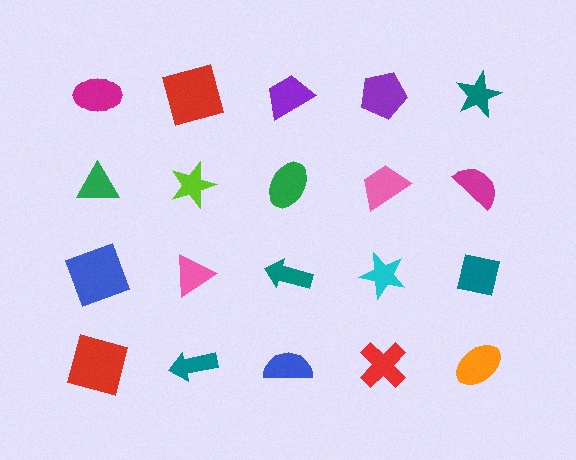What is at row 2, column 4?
A pink trapezoid.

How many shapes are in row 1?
5 shapes.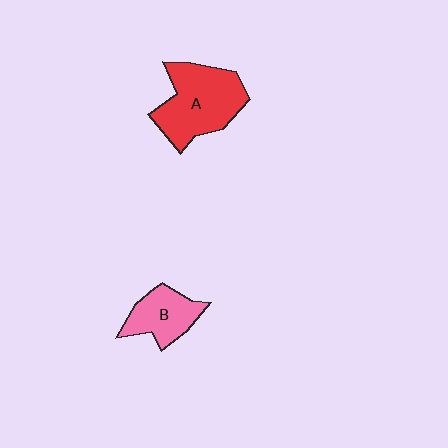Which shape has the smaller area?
Shape B (pink).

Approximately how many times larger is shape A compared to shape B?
Approximately 1.7 times.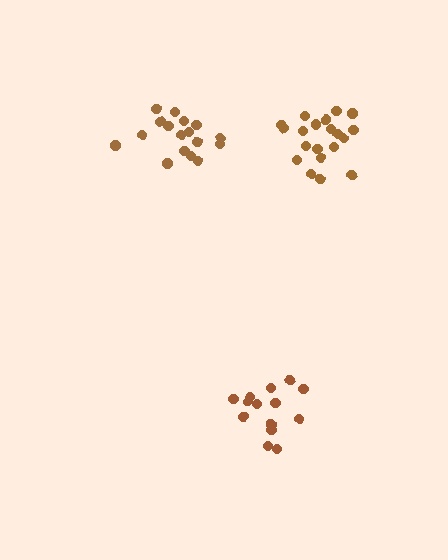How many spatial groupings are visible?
There are 3 spatial groupings.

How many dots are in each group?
Group 1: 20 dots, Group 2: 14 dots, Group 3: 17 dots (51 total).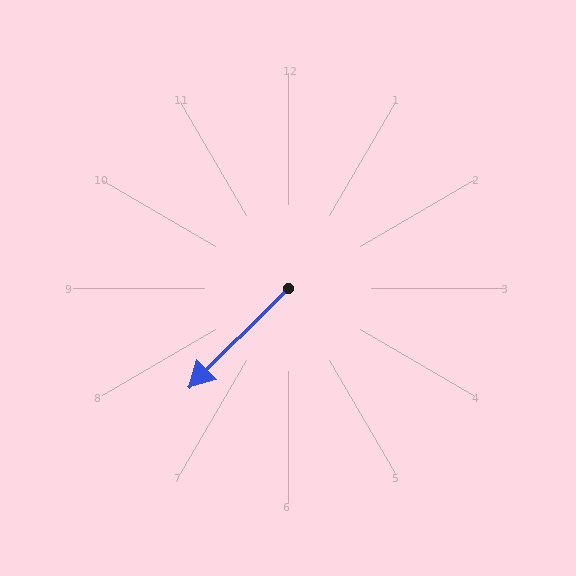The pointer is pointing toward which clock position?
Roughly 7 o'clock.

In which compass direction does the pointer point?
Southwest.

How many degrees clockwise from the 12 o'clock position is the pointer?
Approximately 225 degrees.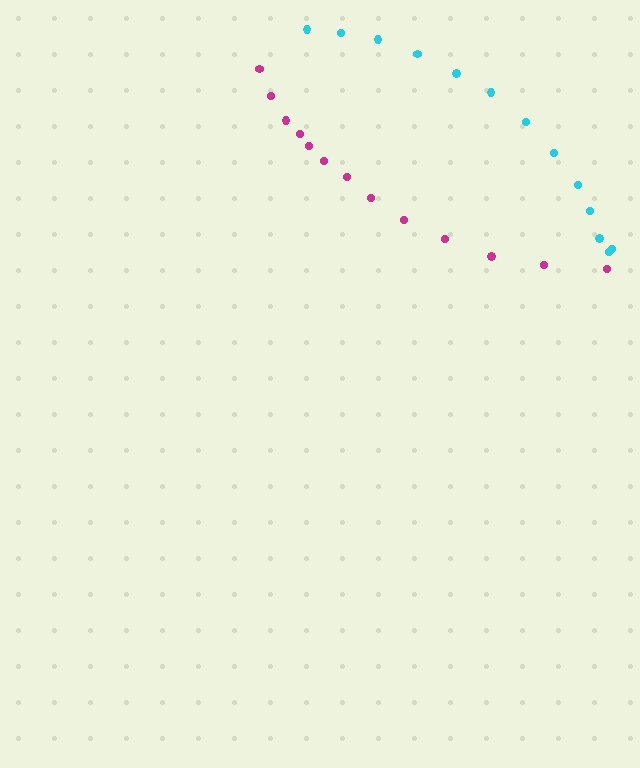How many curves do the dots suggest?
There are 2 distinct paths.